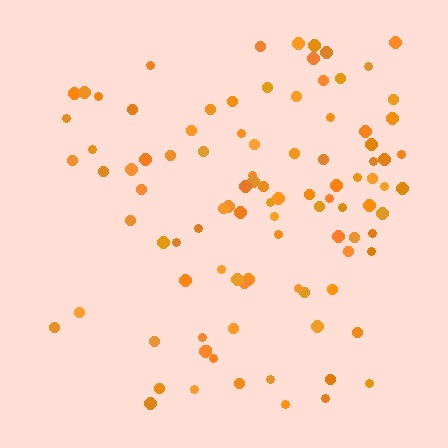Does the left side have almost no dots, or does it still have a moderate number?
Still a moderate number, just noticeably fewer than the right.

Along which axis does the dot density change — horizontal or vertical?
Horizontal.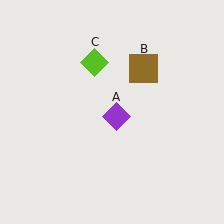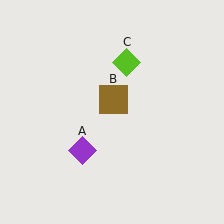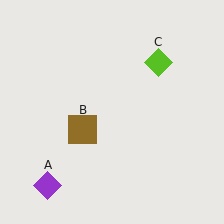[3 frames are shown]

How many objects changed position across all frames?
3 objects changed position: purple diamond (object A), brown square (object B), lime diamond (object C).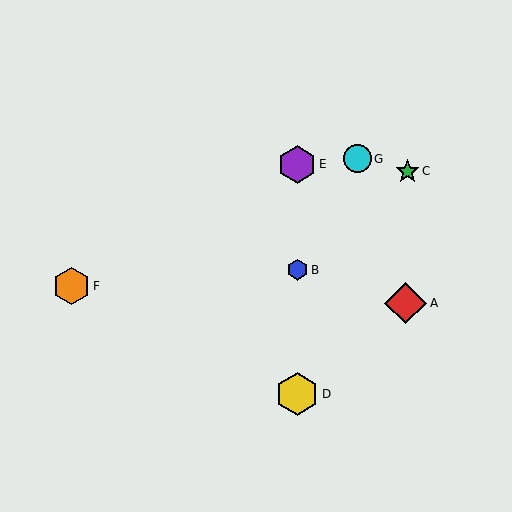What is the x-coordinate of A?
Object A is at x≈406.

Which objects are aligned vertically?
Objects B, D, E are aligned vertically.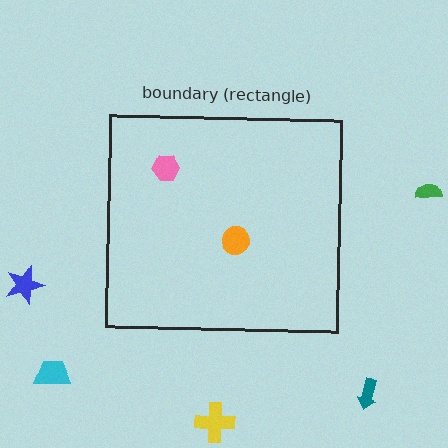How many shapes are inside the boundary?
2 inside, 5 outside.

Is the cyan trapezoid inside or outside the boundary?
Outside.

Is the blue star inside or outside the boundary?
Outside.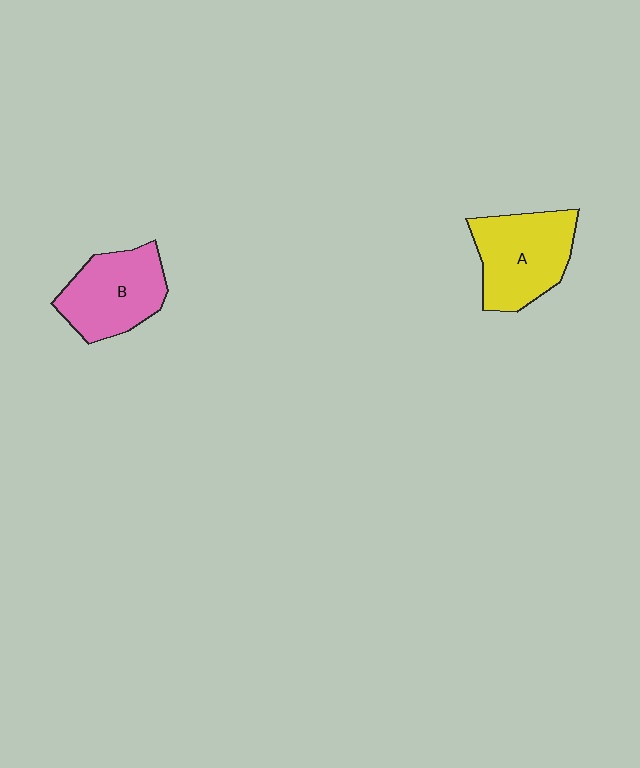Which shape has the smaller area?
Shape B (pink).